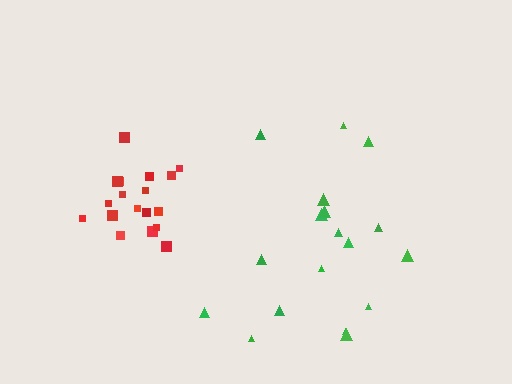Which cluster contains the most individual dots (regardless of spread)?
Green (18).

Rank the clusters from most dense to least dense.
red, green.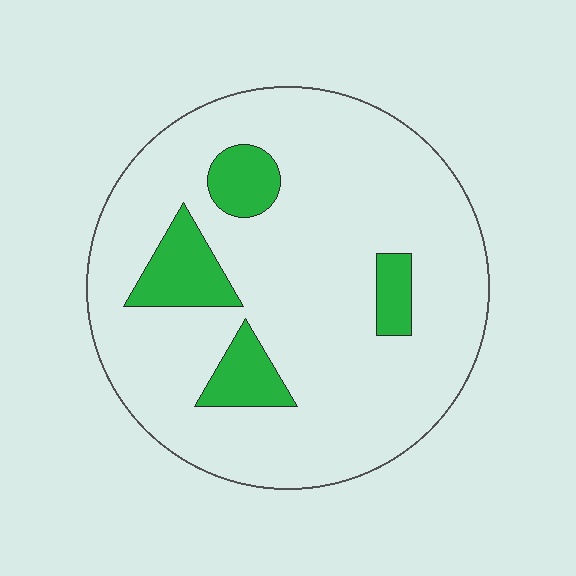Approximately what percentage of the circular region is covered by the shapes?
Approximately 15%.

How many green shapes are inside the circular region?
4.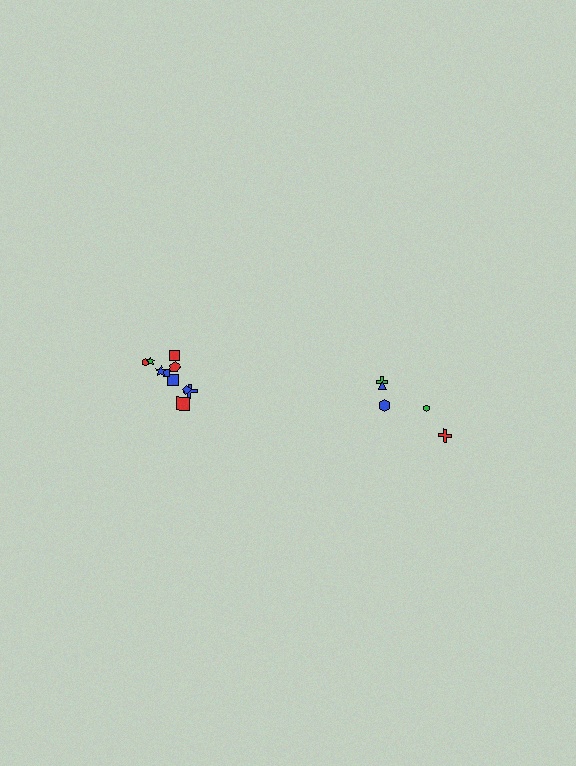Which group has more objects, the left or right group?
The left group.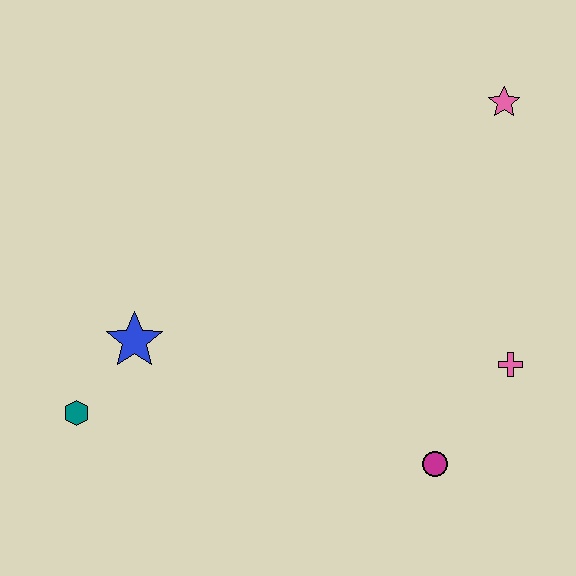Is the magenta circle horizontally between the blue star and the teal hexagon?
No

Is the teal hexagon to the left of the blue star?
Yes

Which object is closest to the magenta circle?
The pink cross is closest to the magenta circle.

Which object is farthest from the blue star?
The pink star is farthest from the blue star.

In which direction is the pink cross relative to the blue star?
The pink cross is to the right of the blue star.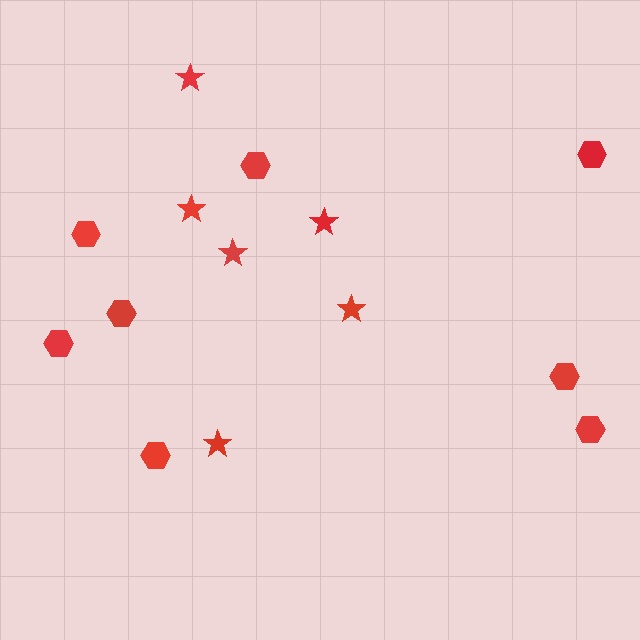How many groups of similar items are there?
There are 2 groups: one group of stars (6) and one group of hexagons (8).